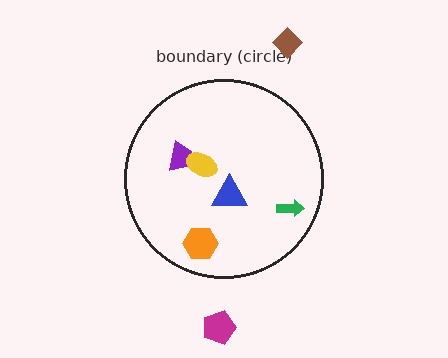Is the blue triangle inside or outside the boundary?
Inside.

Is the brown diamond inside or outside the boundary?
Outside.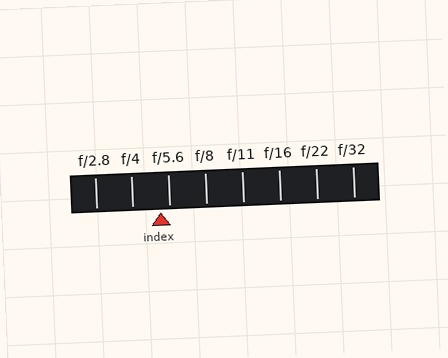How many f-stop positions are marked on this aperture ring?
There are 8 f-stop positions marked.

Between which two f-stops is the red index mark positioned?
The index mark is between f/4 and f/5.6.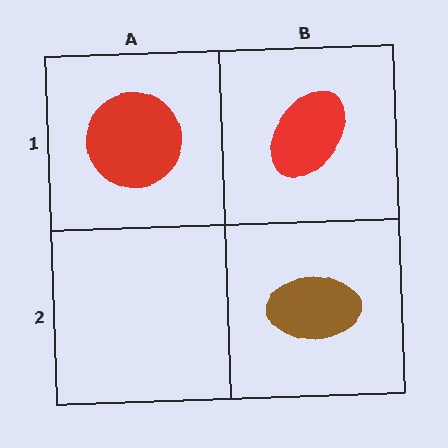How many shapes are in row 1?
2 shapes.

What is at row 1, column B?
A red ellipse.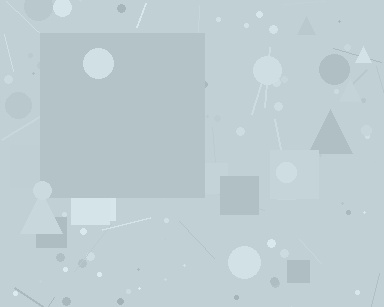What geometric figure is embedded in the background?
A square is embedded in the background.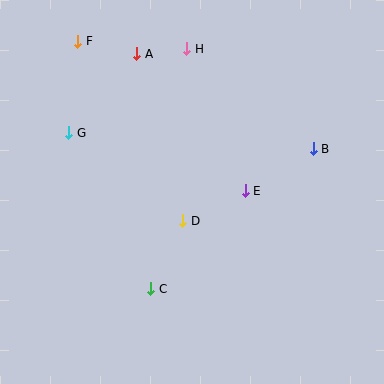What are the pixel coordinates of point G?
Point G is at (69, 133).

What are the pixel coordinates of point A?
Point A is at (137, 54).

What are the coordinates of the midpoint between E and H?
The midpoint between E and H is at (216, 120).